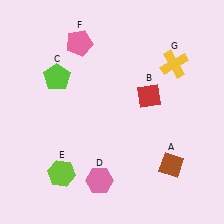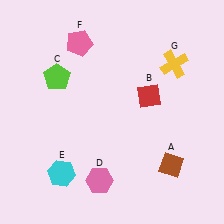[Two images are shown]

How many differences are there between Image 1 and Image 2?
There is 1 difference between the two images.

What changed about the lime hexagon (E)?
In Image 1, E is lime. In Image 2, it changed to cyan.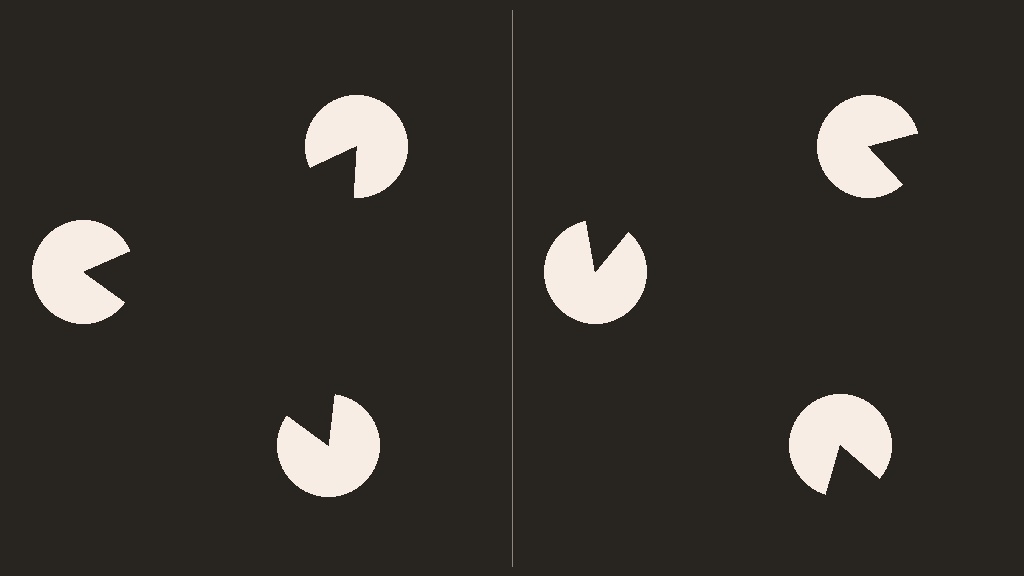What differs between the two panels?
The pac-man discs are positioned identically on both sides; only the wedge orientations differ. On the left they align to a triangle; on the right they are misaligned.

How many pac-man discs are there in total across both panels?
6 — 3 on each side.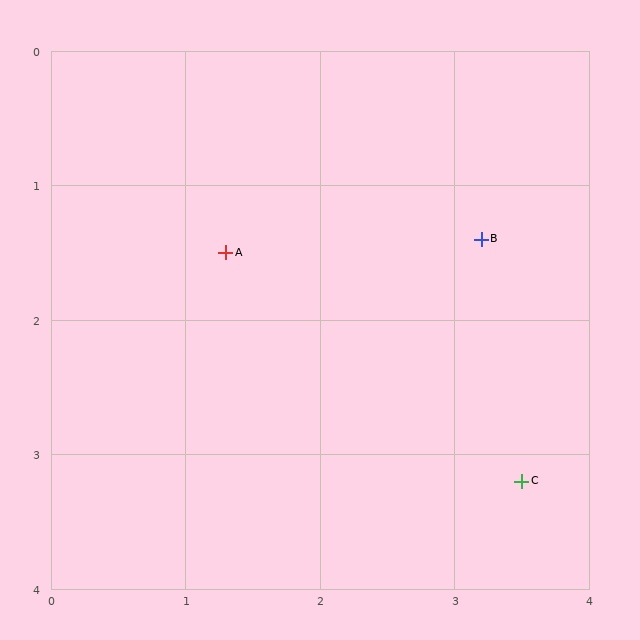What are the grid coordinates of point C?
Point C is at approximately (3.5, 3.2).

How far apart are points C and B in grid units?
Points C and B are about 1.8 grid units apart.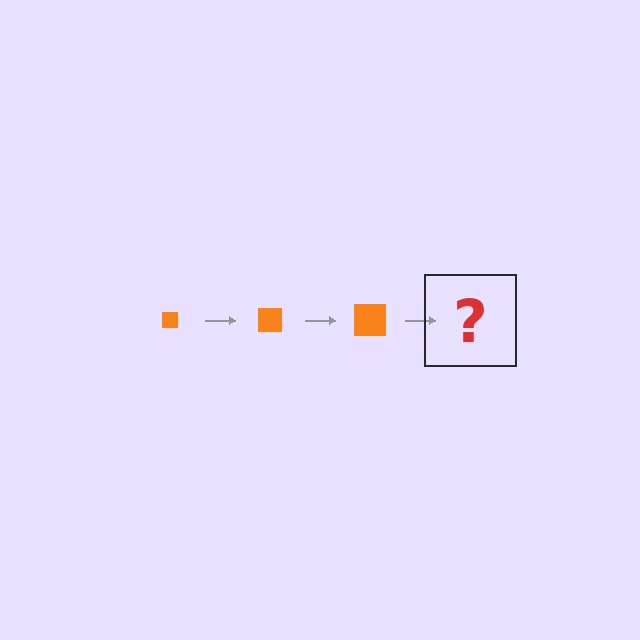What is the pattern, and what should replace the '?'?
The pattern is that the square gets progressively larger each step. The '?' should be an orange square, larger than the previous one.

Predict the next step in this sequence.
The next step is an orange square, larger than the previous one.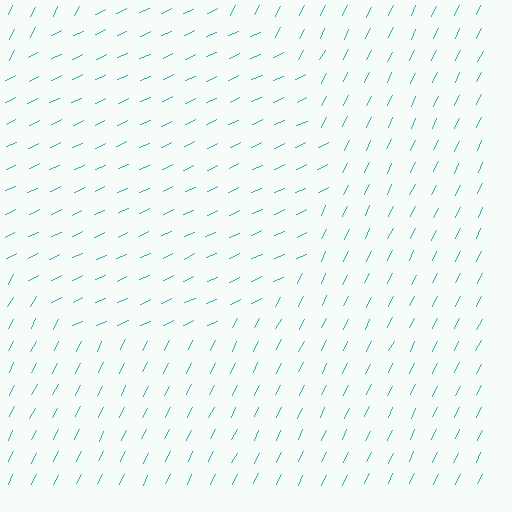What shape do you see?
I see a circle.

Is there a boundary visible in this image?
Yes, there is a texture boundary formed by a change in line orientation.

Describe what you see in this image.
The image is filled with small cyan line segments. A circle region in the image has lines oriented differently from the surrounding lines, creating a visible texture boundary.